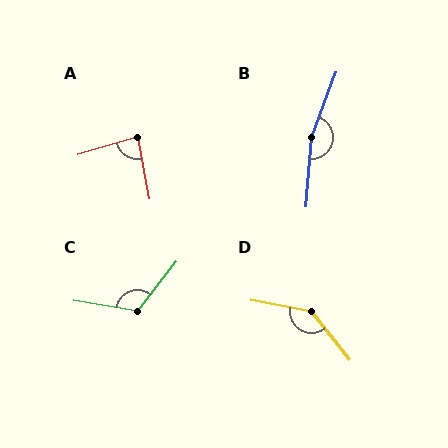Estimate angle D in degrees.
Approximately 140 degrees.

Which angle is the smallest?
A, at approximately 84 degrees.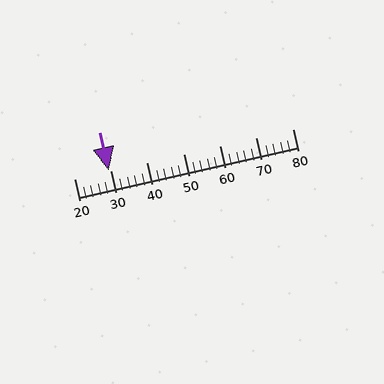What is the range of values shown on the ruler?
The ruler shows values from 20 to 80.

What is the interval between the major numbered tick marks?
The major tick marks are spaced 10 units apart.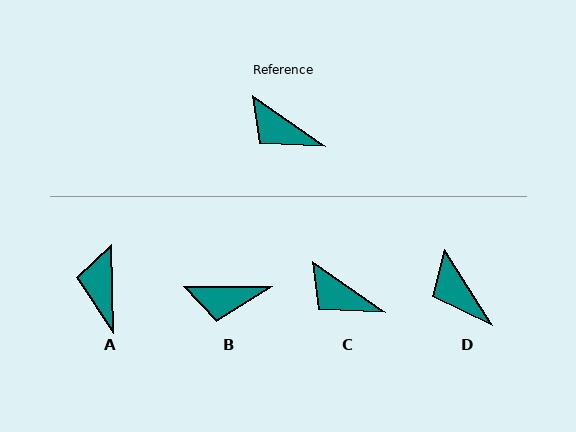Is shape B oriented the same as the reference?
No, it is off by about 35 degrees.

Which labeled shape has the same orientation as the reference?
C.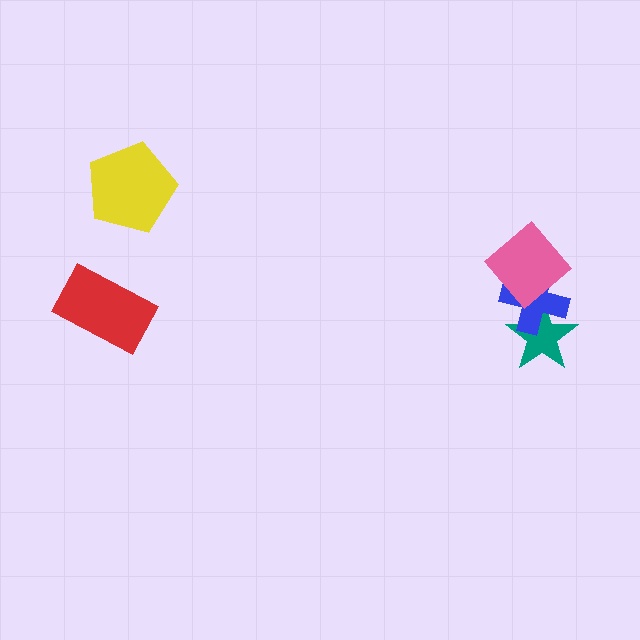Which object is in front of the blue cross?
The pink diamond is in front of the blue cross.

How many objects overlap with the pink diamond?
1 object overlaps with the pink diamond.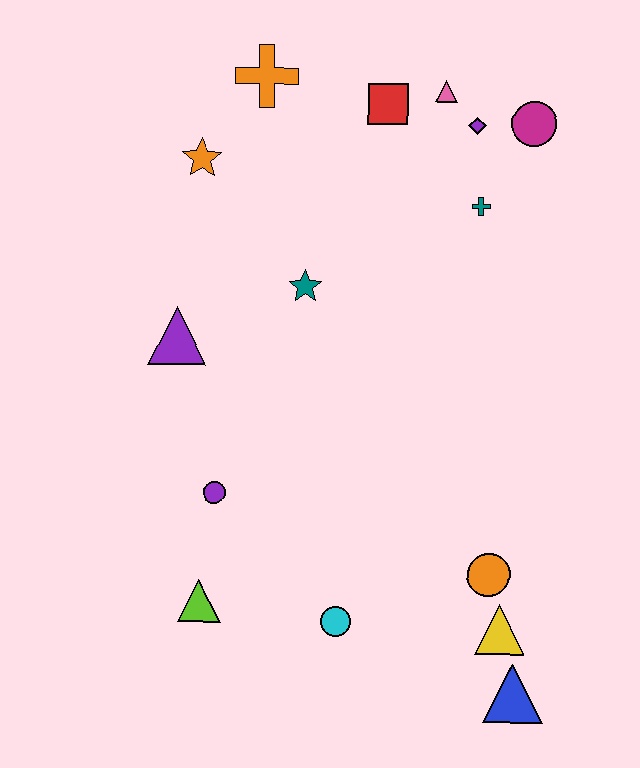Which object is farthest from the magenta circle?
The lime triangle is farthest from the magenta circle.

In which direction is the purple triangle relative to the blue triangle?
The purple triangle is above the blue triangle.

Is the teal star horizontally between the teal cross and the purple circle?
Yes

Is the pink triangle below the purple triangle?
No